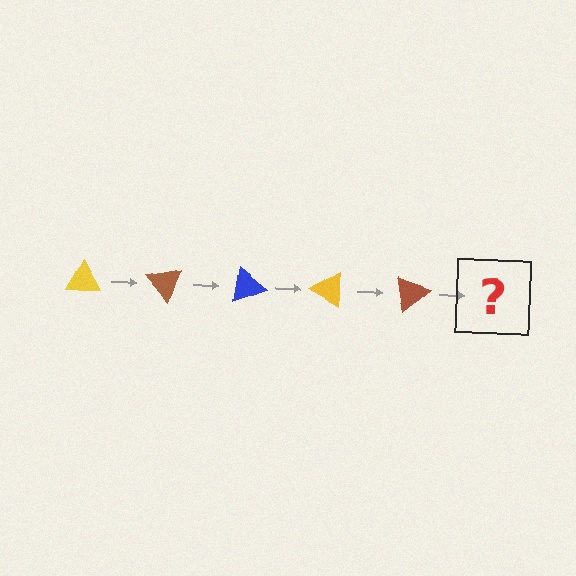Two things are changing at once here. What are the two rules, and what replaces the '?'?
The two rules are that it rotates 50 degrees each step and the color cycles through yellow, brown, and blue. The '?' should be a blue triangle, rotated 250 degrees from the start.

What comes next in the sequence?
The next element should be a blue triangle, rotated 250 degrees from the start.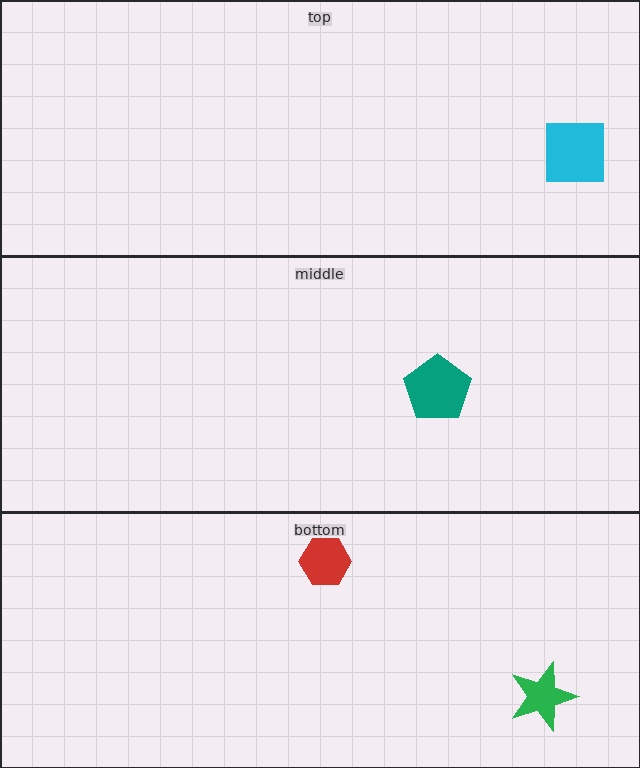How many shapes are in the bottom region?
2.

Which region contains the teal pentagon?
The middle region.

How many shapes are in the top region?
1.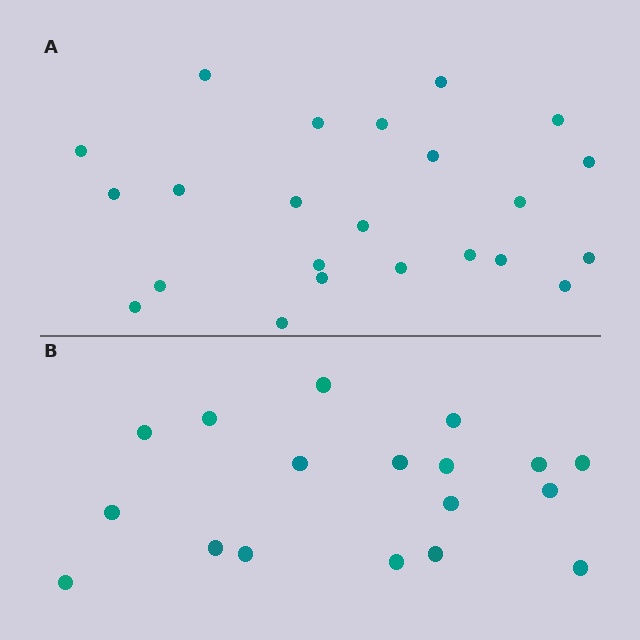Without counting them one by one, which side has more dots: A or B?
Region A (the top region) has more dots.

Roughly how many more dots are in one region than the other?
Region A has about 5 more dots than region B.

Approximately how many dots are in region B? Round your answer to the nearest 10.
About 20 dots. (The exact count is 18, which rounds to 20.)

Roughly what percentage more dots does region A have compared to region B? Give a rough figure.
About 30% more.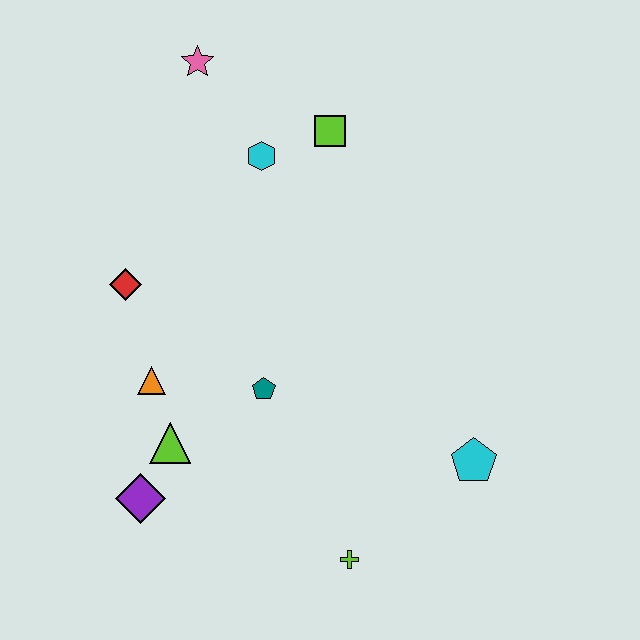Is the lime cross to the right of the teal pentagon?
Yes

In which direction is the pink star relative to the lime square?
The pink star is to the left of the lime square.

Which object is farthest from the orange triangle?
The cyan pentagon is farthest from the orange triangle.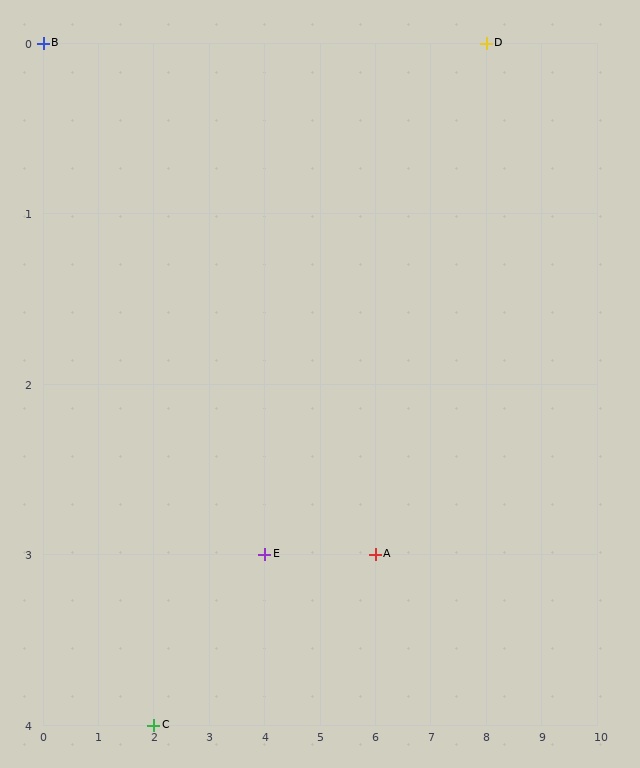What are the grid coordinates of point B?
Point B is at grid coordinates (0, 0).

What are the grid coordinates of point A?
Point A is at grid coordinates (6, 3).